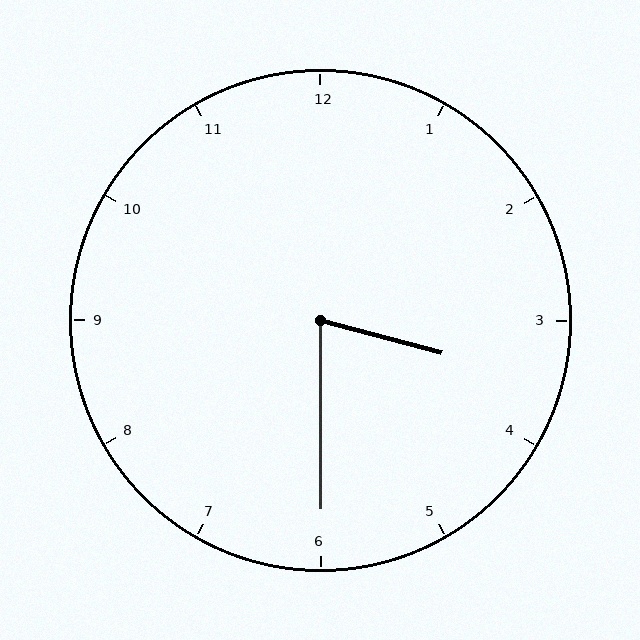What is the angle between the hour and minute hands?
Approximately 75 degrees.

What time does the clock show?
3:30.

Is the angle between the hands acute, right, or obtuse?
It is acute.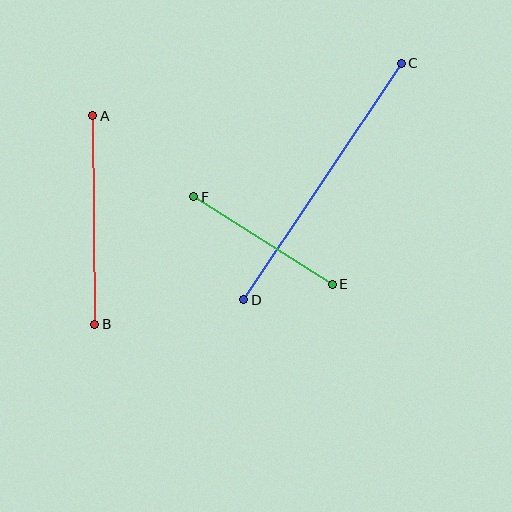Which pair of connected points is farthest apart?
Points C and D are farthest apart.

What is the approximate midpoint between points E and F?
The midpoint is at approximately (263, 240) pixels.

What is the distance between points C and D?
The distance is approximately 284 pixels.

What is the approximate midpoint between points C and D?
The midpoint is at approximately (323, 182) pixels.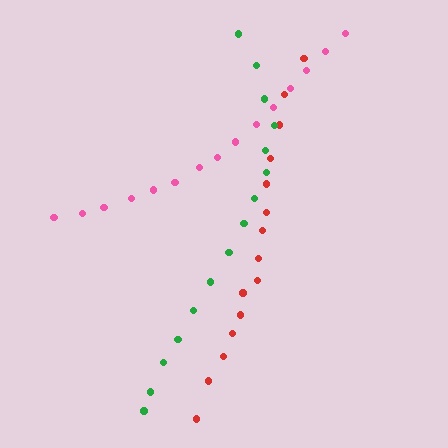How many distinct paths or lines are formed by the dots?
There are 3 distinct paths.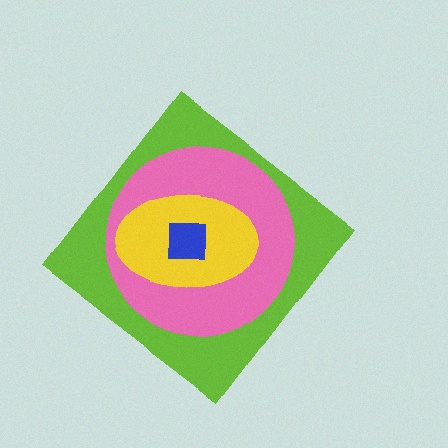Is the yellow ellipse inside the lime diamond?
Yes.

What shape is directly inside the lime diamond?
The pink circle.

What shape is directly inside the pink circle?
The yellow ellipse.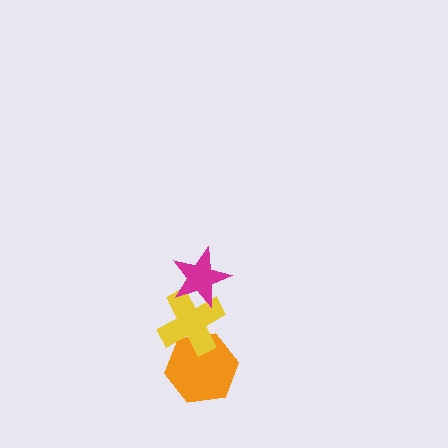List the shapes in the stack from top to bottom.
From top to bottom: the magenta star, the yellow cross, the orange hexagon.